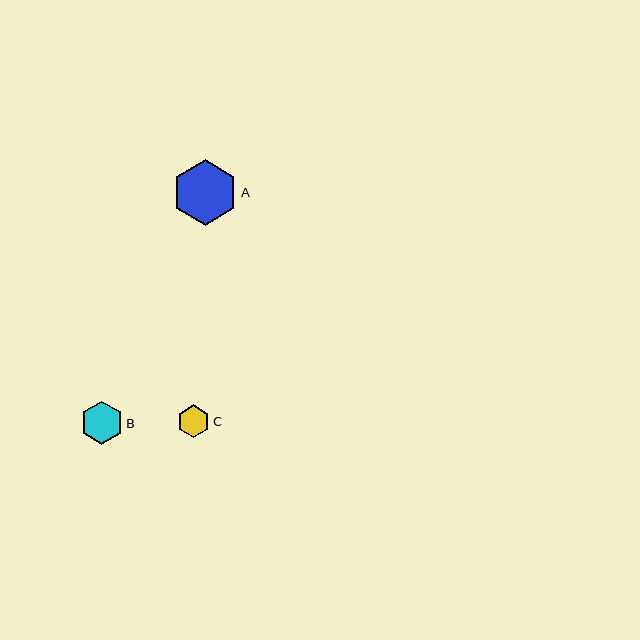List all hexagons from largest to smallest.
From largest to smallest: A, B, C.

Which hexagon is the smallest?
Hexagon C is the smallest with a size of approximately 33 pixels.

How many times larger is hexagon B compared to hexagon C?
Hexagon B is approximately 1.3 times the size of hexagon C.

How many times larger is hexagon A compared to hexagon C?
Hexagon A is approximately 2.0 times the size of hexagon C.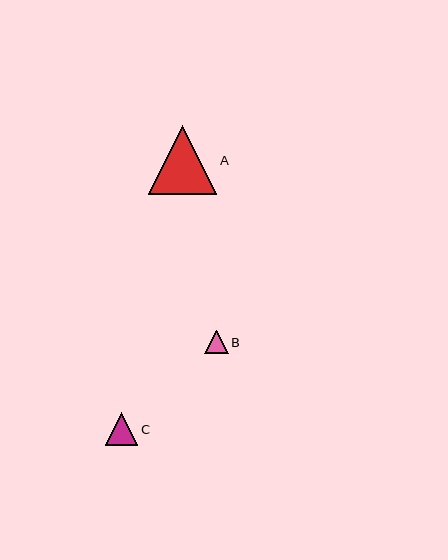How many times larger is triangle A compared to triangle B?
Triangle A is approximately 2.9 times the size of triangle B.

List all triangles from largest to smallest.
From largest to smallest: A, C, B.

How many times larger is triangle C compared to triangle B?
Triangle C is approximately 1.4 times the size of triangle B.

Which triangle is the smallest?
Triangle B is the smallest with a size of approximately 23 pixels.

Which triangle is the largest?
Triangle A is the largest with a size of approximately 68 pixels.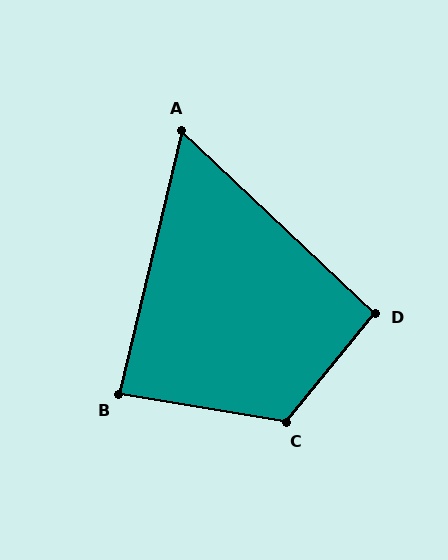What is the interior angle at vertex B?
Approximately 86 degrees (approximately right).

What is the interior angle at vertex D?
Approximately 94 degrees (approximately right).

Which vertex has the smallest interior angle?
A, at approximately 60 degrees.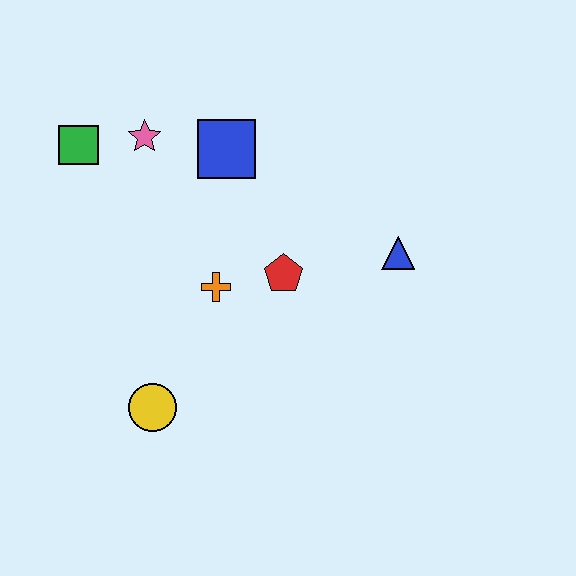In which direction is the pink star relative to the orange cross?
The pink star is above the orange cross.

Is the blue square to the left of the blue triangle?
Yes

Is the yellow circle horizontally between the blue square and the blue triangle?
No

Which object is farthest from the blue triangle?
The green square is farthest from the blue triangle.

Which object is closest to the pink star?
The green square is closest to the pink star.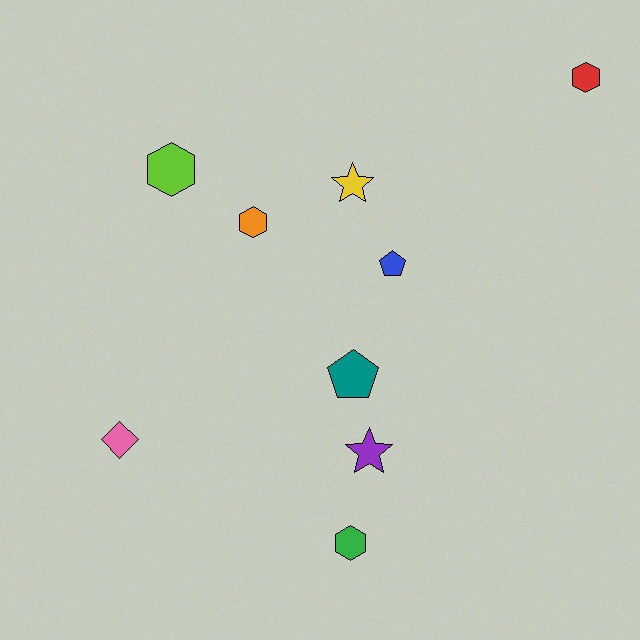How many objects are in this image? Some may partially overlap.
There are 9 objects.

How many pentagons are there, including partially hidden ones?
There are 2 pentagons.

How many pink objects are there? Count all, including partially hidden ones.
There is 1 pink object.